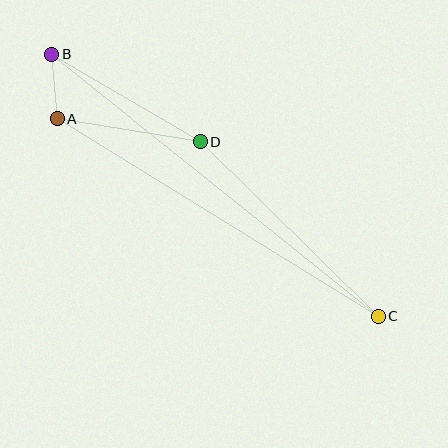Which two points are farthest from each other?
Points B and C are farthest from each other.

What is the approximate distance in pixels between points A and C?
The distance between A and C is approximately 377 pixels.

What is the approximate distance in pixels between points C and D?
The distance between C and D is approximately 250 pixels.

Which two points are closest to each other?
Points A and B are closest to each other.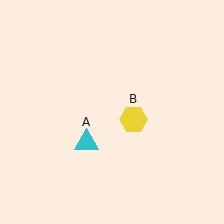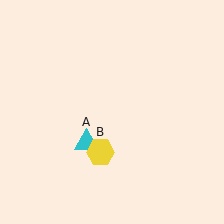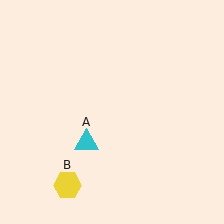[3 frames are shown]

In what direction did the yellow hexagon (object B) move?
The yellow hexagon (object B) moved down and to the left.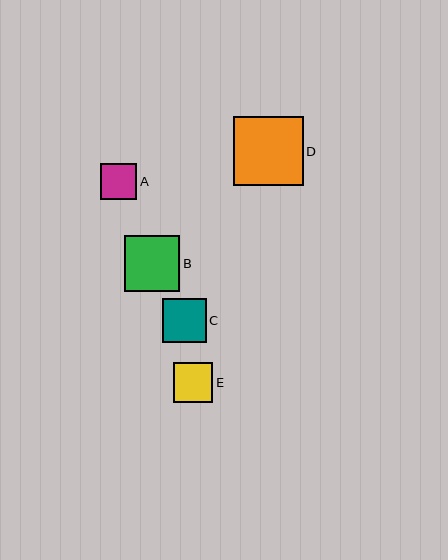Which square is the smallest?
Square A is the smallest with a size of approximately 36 pixels.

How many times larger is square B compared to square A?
Square B is approximately 1.5 times the size of square A.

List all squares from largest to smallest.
From largest to smallest: D, B, C, E, A.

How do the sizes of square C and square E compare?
Square C and square E are approximately the same size.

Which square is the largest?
Square D is the largest with a size of approximately 69 pixels.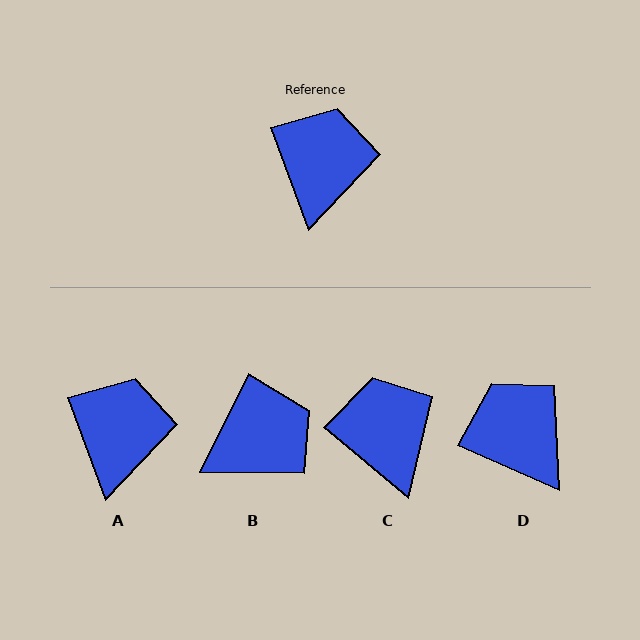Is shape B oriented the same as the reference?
No, it is off by about 47 degrees.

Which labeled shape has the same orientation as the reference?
A.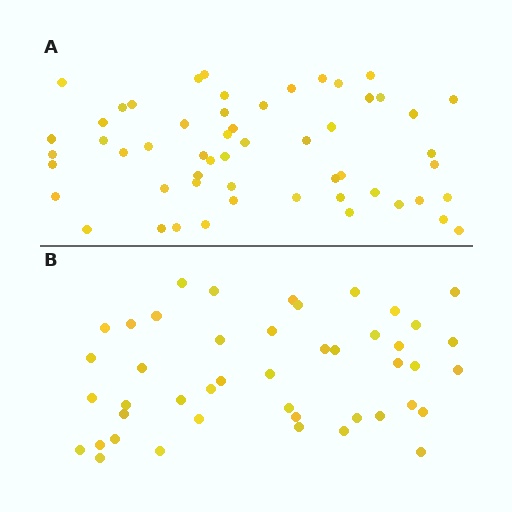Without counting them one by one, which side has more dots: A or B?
Region A (the top region) has more dots.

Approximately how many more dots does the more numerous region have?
Region A has roughly 10 or so more dots than region B.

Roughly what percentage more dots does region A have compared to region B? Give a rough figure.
About 20% more.